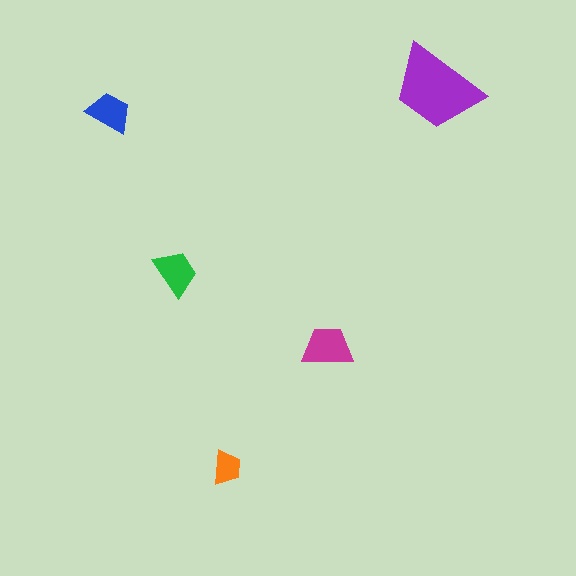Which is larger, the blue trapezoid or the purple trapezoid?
The purple one.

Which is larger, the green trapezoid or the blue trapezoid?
The green one.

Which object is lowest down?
The orange trapezoid is bottommost.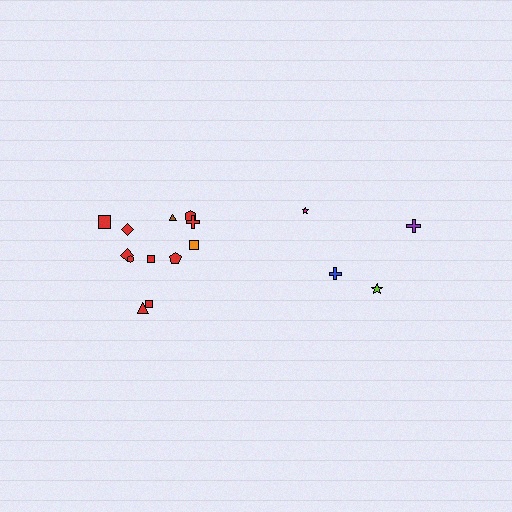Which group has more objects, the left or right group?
The left group.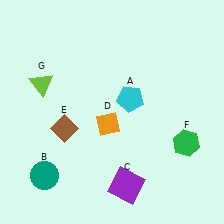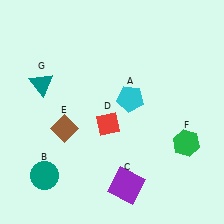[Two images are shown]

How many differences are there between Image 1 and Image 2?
There are 2 differences between the two images.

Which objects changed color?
D changed from orange to red. G changed from lime to teal.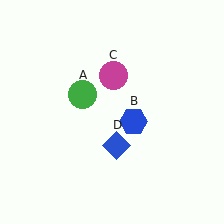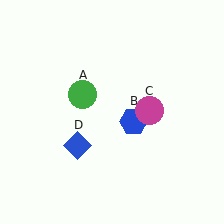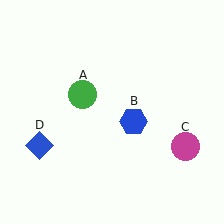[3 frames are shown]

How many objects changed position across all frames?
2 objects changed position: magenta circle (object C), blue diamond (object D).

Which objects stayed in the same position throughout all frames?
Green circle (object A) and blue hexagon (object B) remained stationary.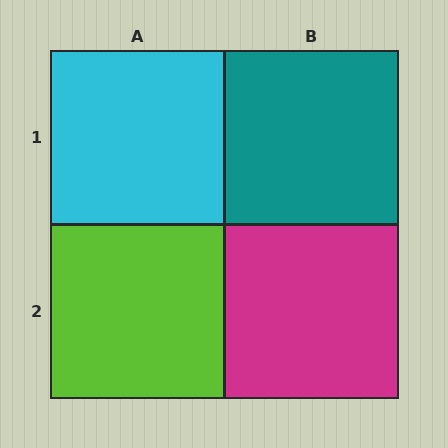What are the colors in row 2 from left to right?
Lime, magenta.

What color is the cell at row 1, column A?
Cyan.